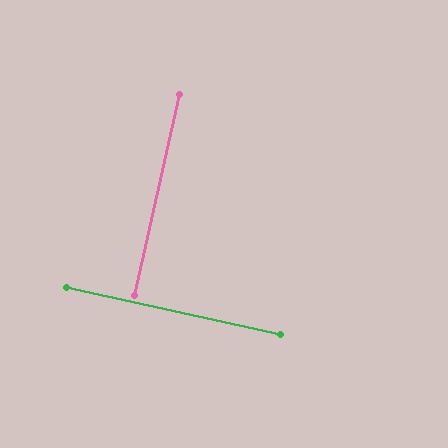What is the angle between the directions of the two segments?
Approximately 90 degrees.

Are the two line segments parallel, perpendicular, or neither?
Perpendicular — they meet at approximately 90°.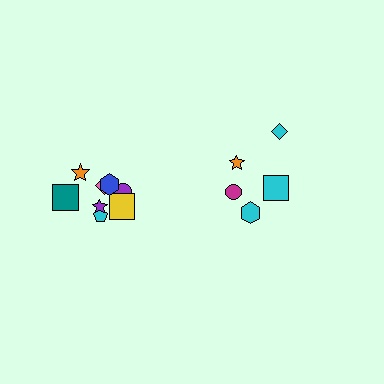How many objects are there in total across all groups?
There are 13 objects.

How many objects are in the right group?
There are 5 objects.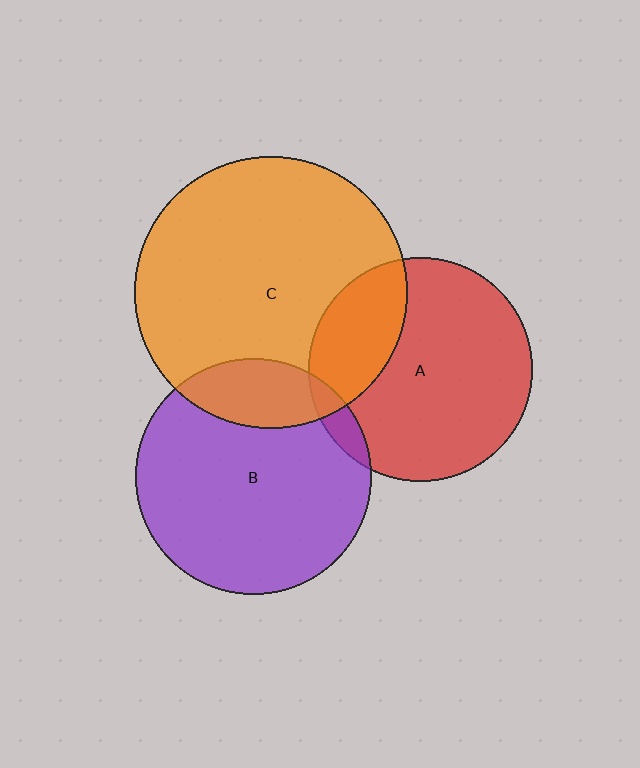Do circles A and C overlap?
Yes.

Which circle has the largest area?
Circle C (orange).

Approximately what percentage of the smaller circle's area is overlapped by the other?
Approximately 25%.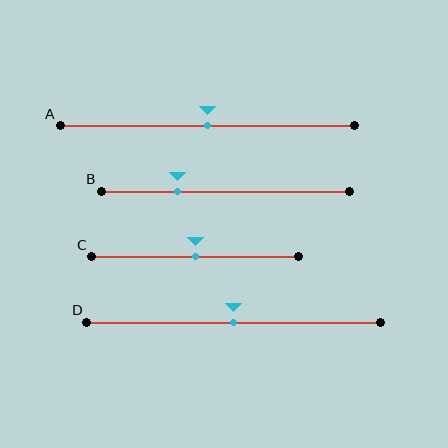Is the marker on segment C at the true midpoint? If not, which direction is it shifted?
Yes, the marker on segment C is at the true midpoint.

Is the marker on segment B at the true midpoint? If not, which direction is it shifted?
No, the marker on segment B is shifted to the left by about 19% of the segment length.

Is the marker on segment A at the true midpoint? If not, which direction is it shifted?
Yes, the marker on segment A is at the true midpoint.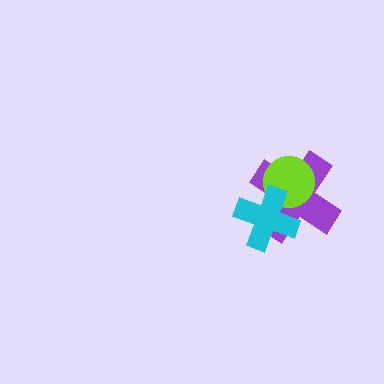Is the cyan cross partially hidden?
No, no other shape covers it.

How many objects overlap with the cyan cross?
2 objects overlap with the cyan cross.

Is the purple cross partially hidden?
Yes, it is partially covered by another shape.